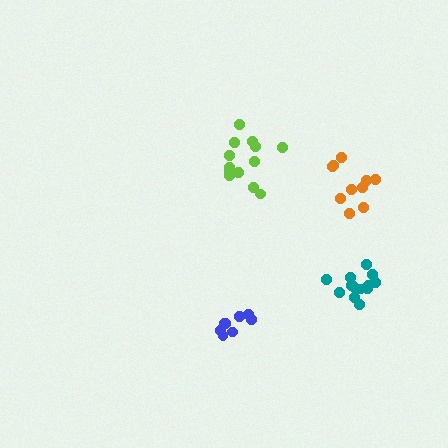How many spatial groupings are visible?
There are 4 spatial groupings.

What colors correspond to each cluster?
The clusters are colored: blue, lime, teal, orange.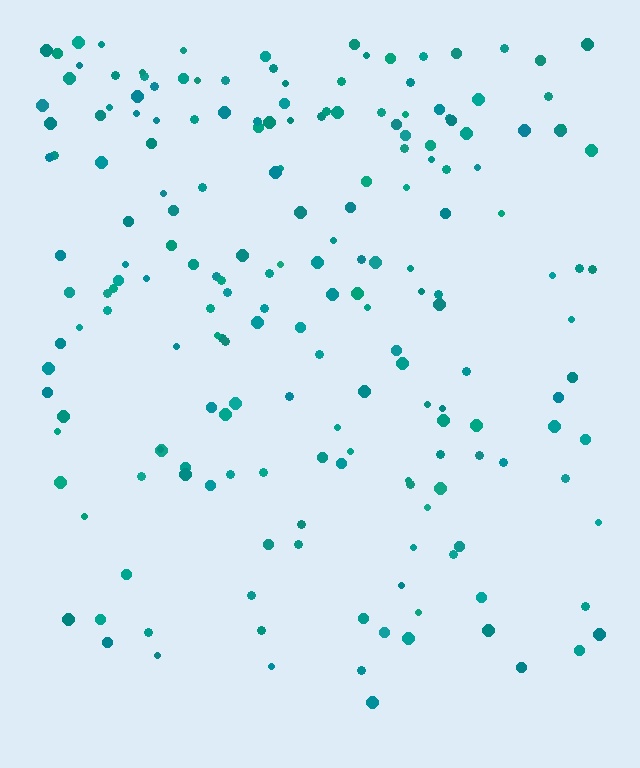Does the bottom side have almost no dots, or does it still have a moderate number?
Still a moderate number, just noticeably fewer than the top.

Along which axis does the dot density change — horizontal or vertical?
Vertical.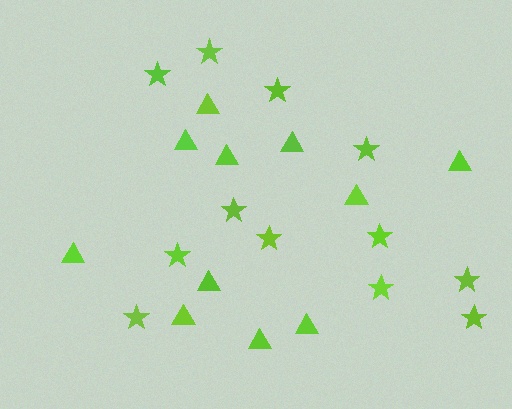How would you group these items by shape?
There are 2 groups: one group of triangles (11) and one group of stars (12).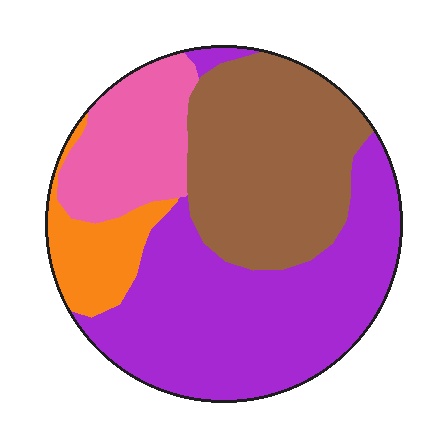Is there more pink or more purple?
Purple.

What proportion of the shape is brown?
Brown takes up between a quarter and a half of the shape.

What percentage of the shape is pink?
Pink takes up about one sixth (1/6) of the shape.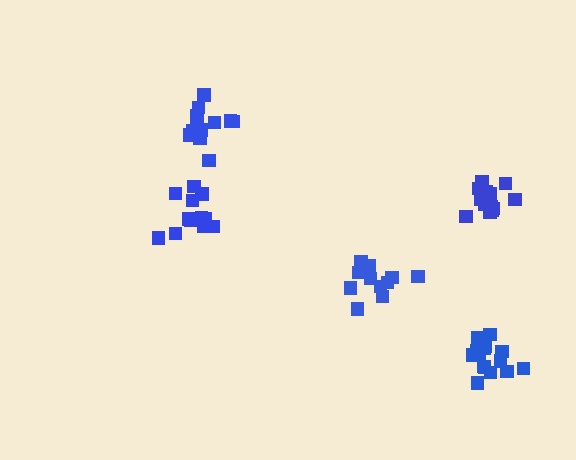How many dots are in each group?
Group 1: 14 dots, Group 2: 12 dots, Group 3: 16 dots, Group 4: 12 dots, Group 5: 14 dots (68 total).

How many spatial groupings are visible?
There are 5 spatial groupings.